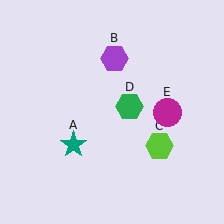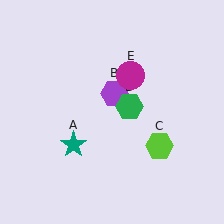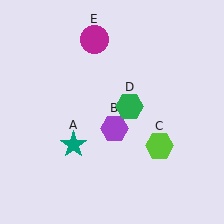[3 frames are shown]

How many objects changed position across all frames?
2 objects changed position: purple hexagon (object B), magenta circle (object E).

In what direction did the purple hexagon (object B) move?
The purple hexagon (object B) moved down.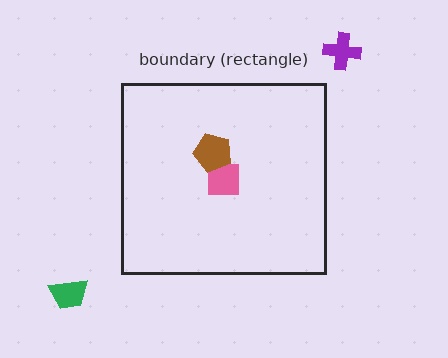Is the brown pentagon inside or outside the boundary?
Inside.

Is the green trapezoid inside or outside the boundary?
Outside.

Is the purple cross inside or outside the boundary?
Outside.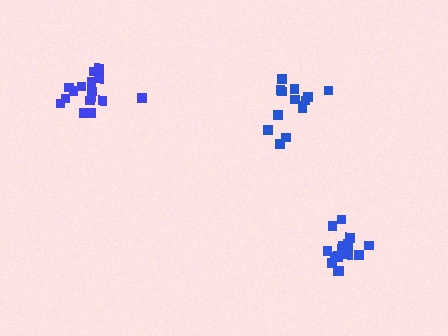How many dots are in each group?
Group 1: 17 dots, Group 2: 15 dots, Group 3: 16 dots (48 total).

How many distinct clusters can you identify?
There are 3 distinct clusters.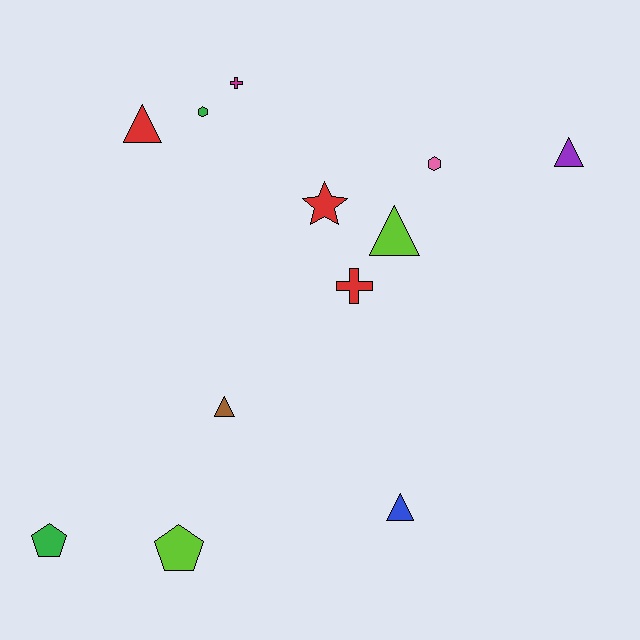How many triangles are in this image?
There are 5 triangles.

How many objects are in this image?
There are 12 objects.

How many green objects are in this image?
There are 2 green objects.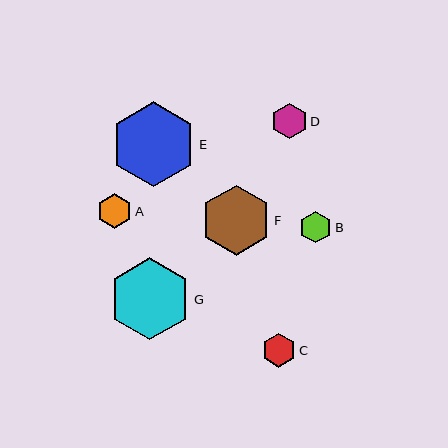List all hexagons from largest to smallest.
From largest to smallest: E, G, F, D, A, C, B.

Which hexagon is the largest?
Hexagon E is the largest with a size of approximately 85 pixels.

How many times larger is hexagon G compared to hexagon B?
Hexagon G is approximately 2.6 times the size of hexagon B.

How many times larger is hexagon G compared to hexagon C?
Hexagon G is approximately 2.4 times the size of hexagon C.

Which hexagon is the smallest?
Hexagon B is the smallest with a size of approximately 32 pixels.